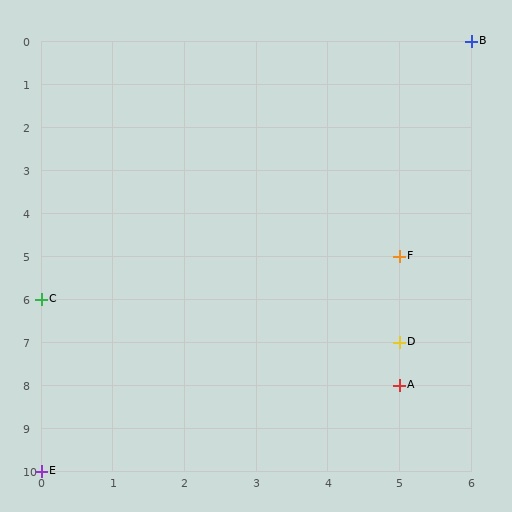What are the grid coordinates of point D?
Point D is at grid coordinates (5, 7).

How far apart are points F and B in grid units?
Points F and B are 1 column and 5 rows apart (about 5.1 grid units diagonally).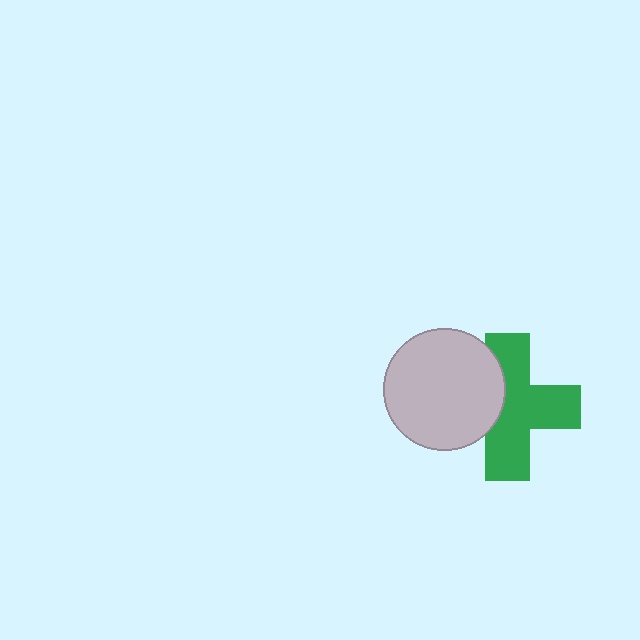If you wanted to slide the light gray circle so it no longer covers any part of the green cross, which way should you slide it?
Slide it left — that is the most direct way to separate the two shapes.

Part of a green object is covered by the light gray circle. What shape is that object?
It is a cross.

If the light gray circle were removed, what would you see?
You would see the complete green cross.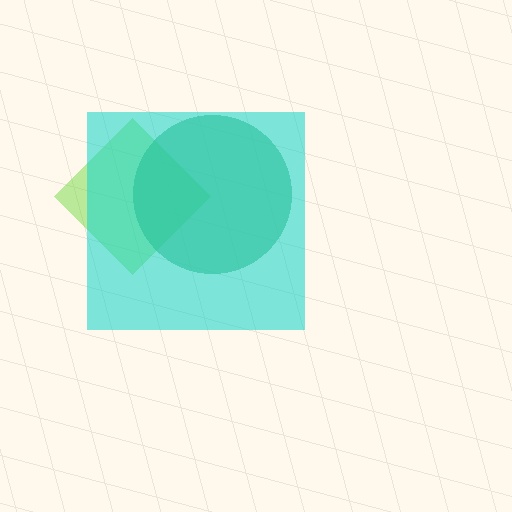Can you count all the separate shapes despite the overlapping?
Yes, there are 3 separate shapes.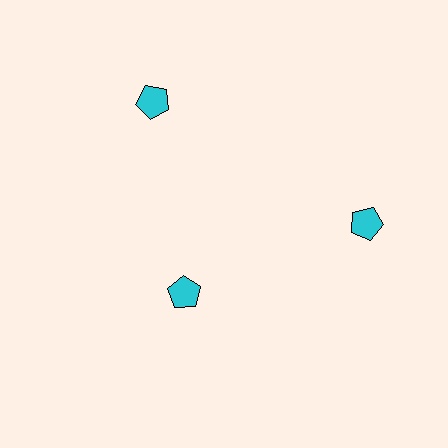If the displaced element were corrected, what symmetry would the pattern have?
It would have 3-fold rotational symmetry — the pattern would map onto itself every 120 degrees.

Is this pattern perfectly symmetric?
No. The 3 cyan pentagons are arranged in a ring, but one element near the 7 o'clock position is pulled inward toward the center, breaking the 3-fold rotational symmetry.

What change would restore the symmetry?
The symmetry would be restored by moving it outward, back onto the ring so that all 3 pentagons sit at equal angles and equal distance from the center.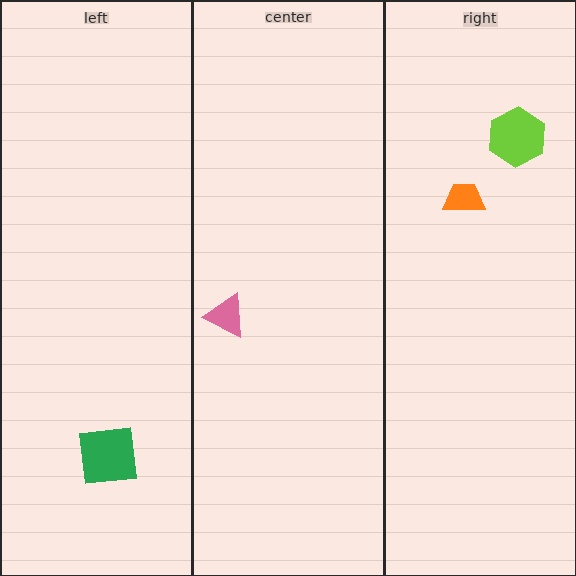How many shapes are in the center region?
1.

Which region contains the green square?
The left region.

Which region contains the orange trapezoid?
The right region.